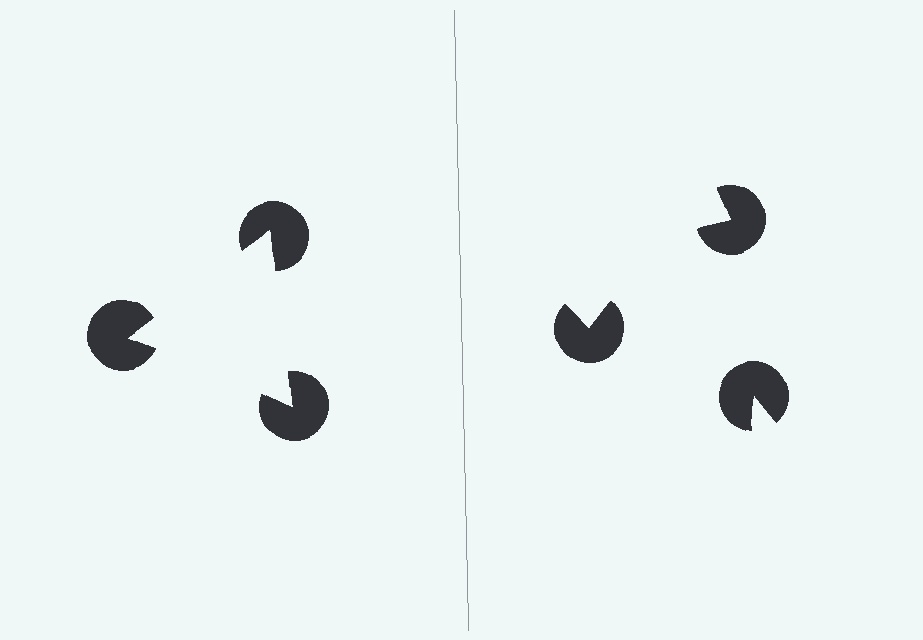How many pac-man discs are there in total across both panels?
6 — 3 on each side.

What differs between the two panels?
The pac-man discs are positioned identically on both sides; only the wedge orientations differ. On the left they align to a triangle; on the right they are misaligned.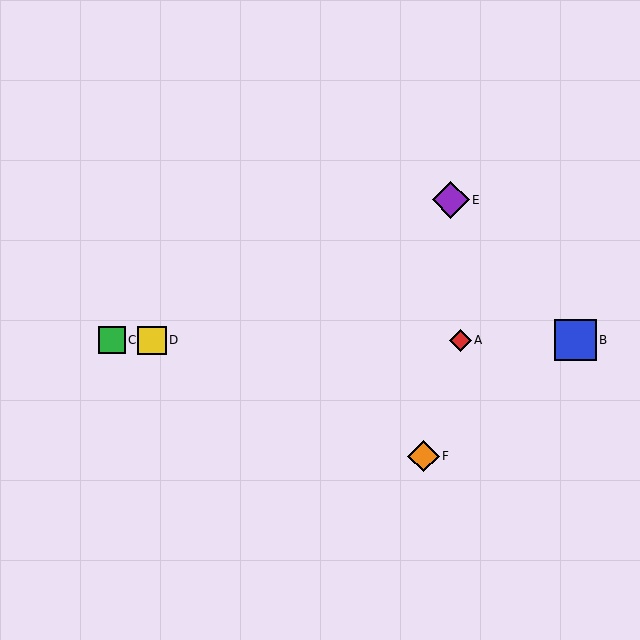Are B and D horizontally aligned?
Yes, both are at y≈340.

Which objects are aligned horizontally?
Objects A, B, C, D are aligned horizontally.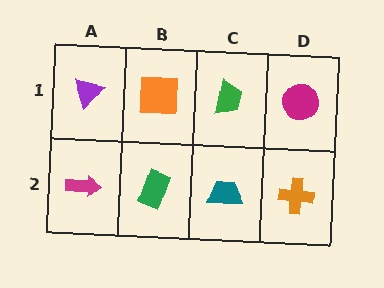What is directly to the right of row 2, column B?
A teal trapezoid.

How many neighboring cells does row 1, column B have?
3.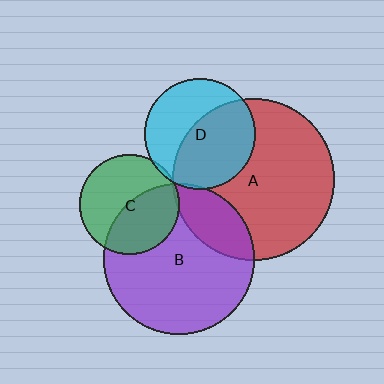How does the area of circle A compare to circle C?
Approximately 2.6 times.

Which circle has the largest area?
Circle A (red).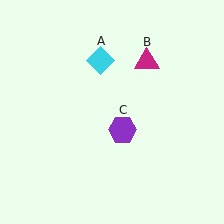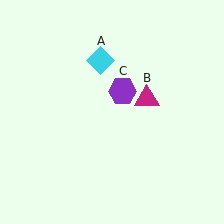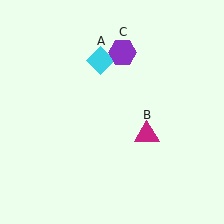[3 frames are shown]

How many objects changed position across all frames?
2 objects changed position: magenta triangle (object B), purple hexagon (object C).